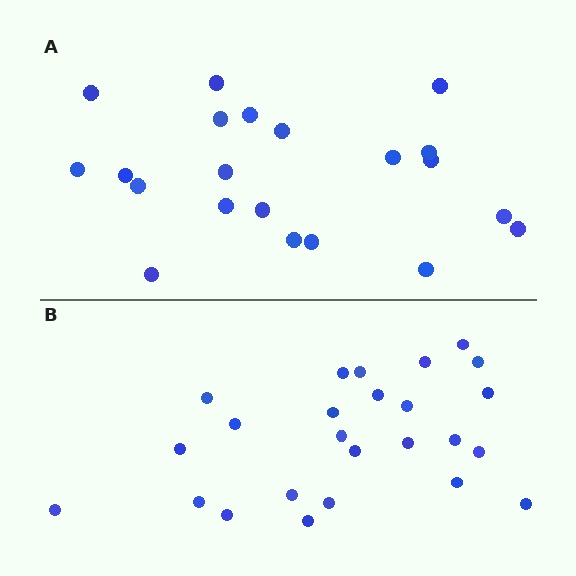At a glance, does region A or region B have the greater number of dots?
Region B (the bottom region) has more dots.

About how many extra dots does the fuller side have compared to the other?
Region B has about 4 more dots than region A.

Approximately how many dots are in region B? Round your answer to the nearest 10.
About 20 dots. (The exact count is 25, which rounds to 20.)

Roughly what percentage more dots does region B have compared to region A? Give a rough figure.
About 20% more.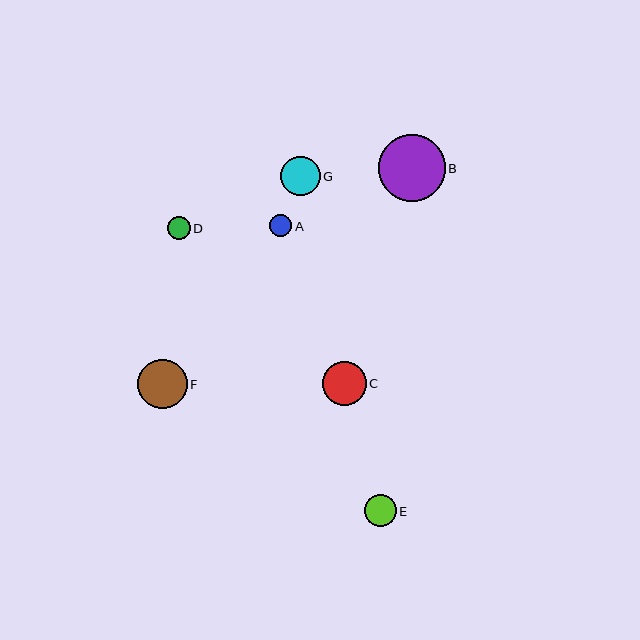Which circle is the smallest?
Circle A is the smallest with a size of approximately 22 pixels.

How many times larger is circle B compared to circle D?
Circle B is approximately 2.9 times the size of circle D.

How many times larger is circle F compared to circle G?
Circle F is approximately 1.3 times the size of circle G.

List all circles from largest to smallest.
From largest to smallest: B, F, C, G, E, D, A.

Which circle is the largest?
Circle B is the largest with a size of approximately 67 pixels.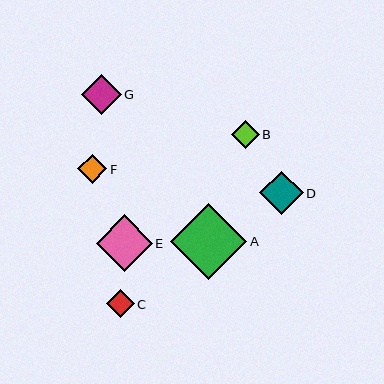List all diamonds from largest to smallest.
From largest to smallest: A, E, D, G, F, B, C.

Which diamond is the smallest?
Diamond C is the smallest with a size of approximately 28 pixels.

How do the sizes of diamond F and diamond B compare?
Diamond F and diamond B are approximately the same size.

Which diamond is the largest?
Diamond A is the largest with a size of approximately 77 pixels.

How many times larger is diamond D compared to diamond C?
Diamond D is approximately 1.5 times the size of diamond C.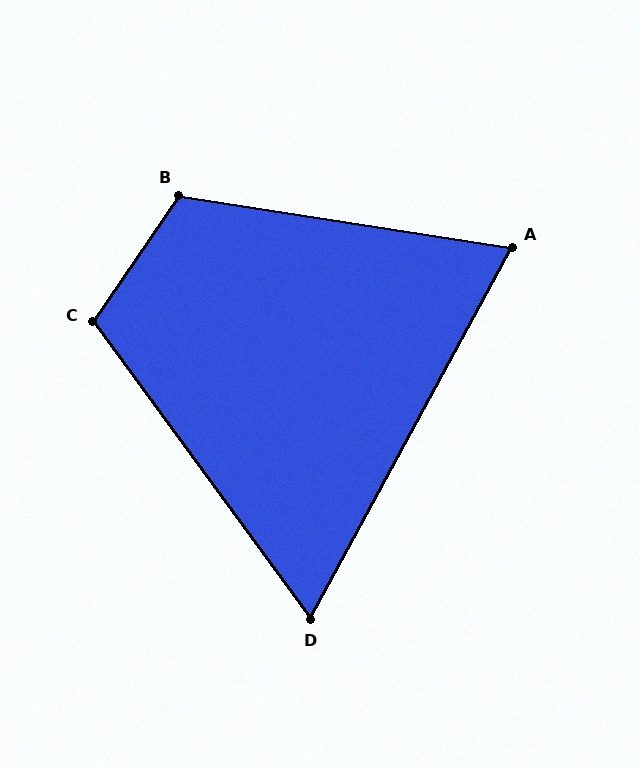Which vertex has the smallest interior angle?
D, at approximately 65 degrees.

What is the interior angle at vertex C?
Approximately 110 degrees (obtuse).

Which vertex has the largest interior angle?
B, at approximately 115 degrees.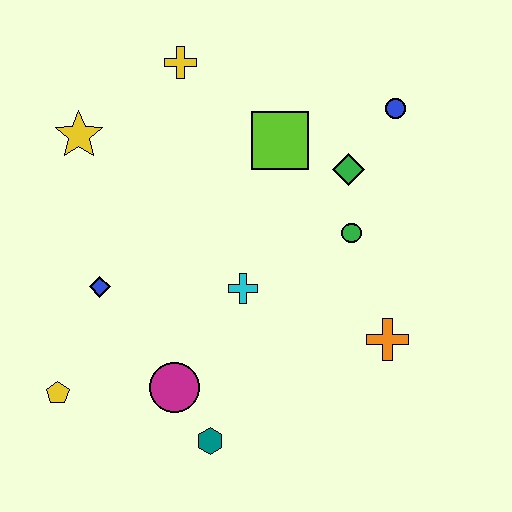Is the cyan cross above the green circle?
No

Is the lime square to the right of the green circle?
No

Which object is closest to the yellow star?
The yellow cross is closest to the yellow star.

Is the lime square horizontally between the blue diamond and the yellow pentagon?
No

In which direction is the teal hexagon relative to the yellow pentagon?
The teal hexagon is to the right of the yellow pentagon.